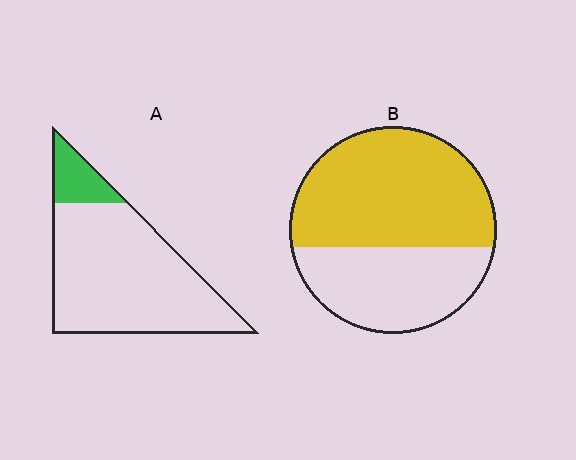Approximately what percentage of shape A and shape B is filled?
A is approximately 15% and B is approximately 60%.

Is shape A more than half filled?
No.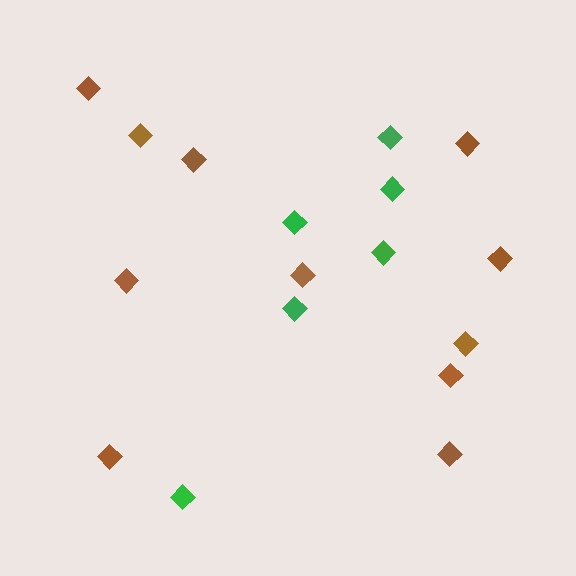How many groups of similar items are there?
There are 2 groups: one group of brown diamonds (11) and one group of green diamonds (6).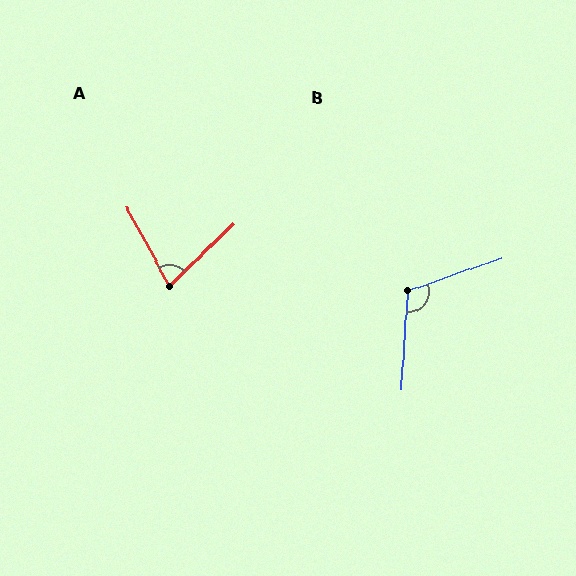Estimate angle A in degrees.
Approximately 75 degrees.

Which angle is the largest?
B, at approximately 113 degrees.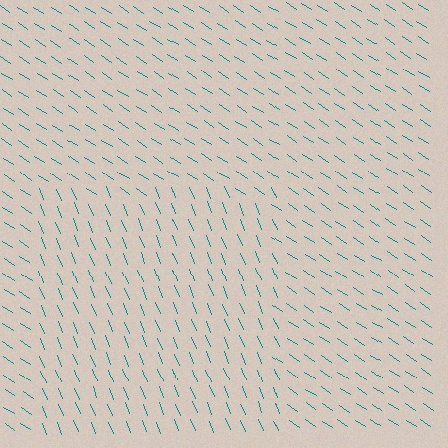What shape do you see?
I see a rectangle.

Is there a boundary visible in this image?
Yes, there is a texture boundary formed by a change in line orientation.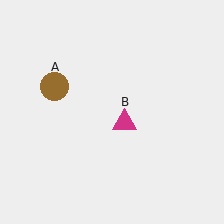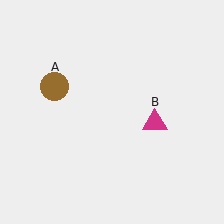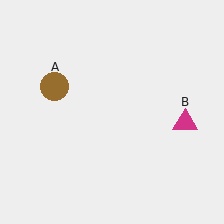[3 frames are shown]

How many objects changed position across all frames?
1 object changed position: magenta triangle (object B).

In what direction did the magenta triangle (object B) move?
The magenta triangle (object B) moved right.